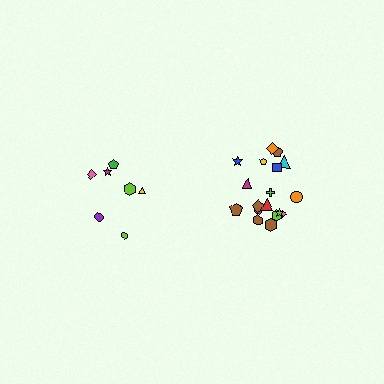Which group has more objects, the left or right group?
The right group.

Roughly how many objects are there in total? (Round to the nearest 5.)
Roughly 25 objects in total.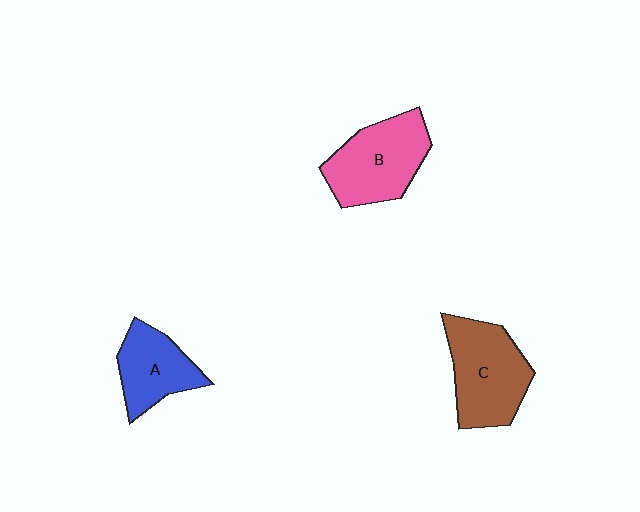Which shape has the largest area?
Shape C (brown).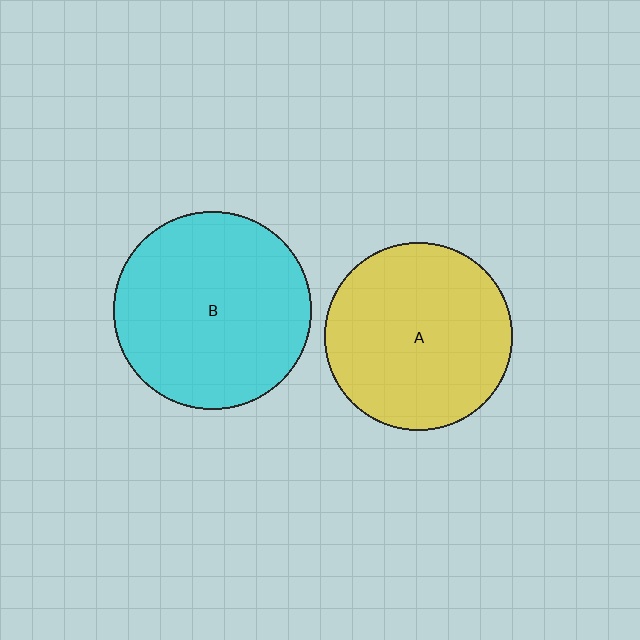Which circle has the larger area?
Circle B (cyan).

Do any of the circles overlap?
No, none of the circles overlap.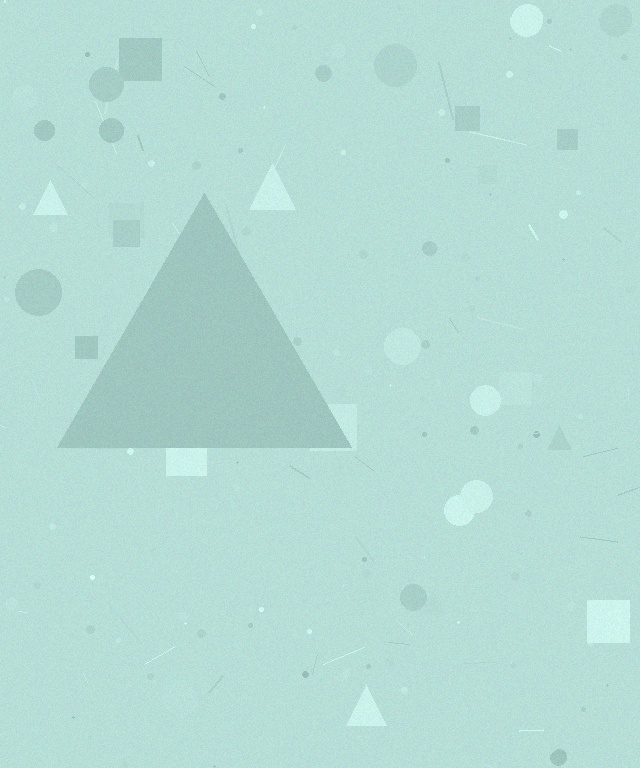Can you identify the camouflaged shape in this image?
The camouflaged shape is a triangle.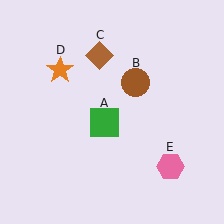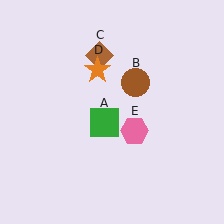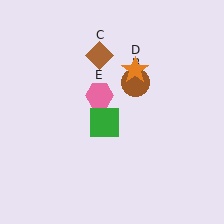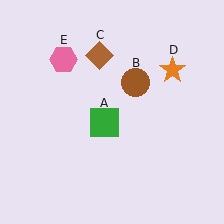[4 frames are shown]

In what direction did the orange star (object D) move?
The orange star (object D) moved right.